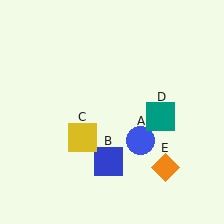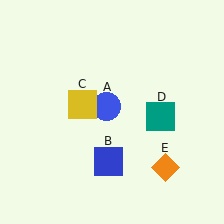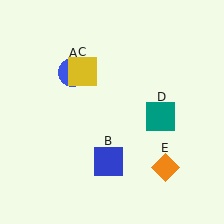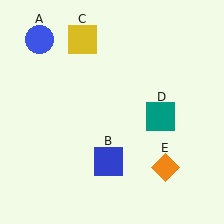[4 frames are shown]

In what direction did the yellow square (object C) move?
The yellow square (object C) moved up.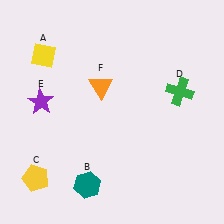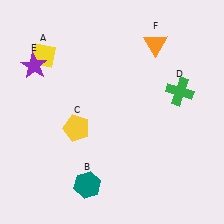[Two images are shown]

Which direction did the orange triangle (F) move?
The orange triangle (F) moved right.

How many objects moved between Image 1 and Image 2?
3 objects moved between the two images.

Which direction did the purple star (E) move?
The purple star (E) moved up.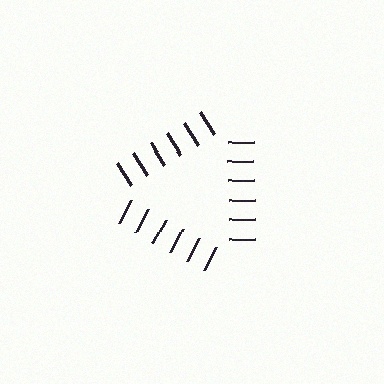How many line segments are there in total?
18 — 6 along each of the 3 edges.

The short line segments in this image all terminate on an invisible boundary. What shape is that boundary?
An illusory triangle — the line segments terminate on its edges but no continuous stroke is drawn.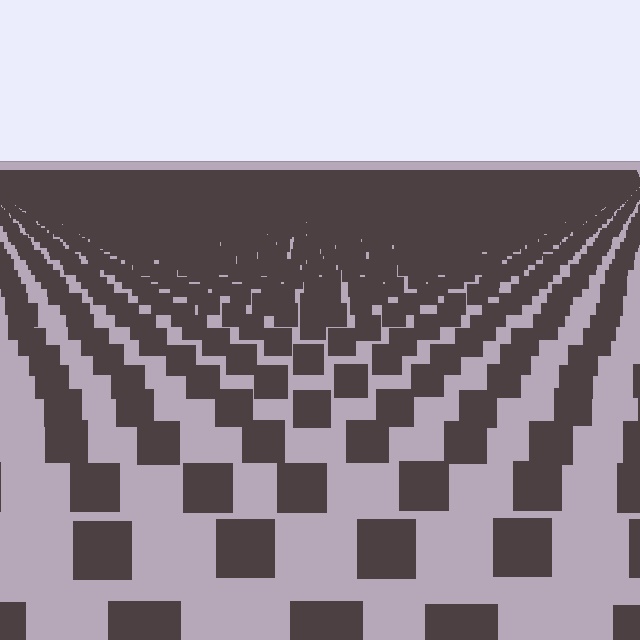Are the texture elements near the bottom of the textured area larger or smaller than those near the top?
Larger. Near the bottom, elements are closer to the viewer and appear at a bigger on-screen size.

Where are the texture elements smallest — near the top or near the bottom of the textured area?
Near the top.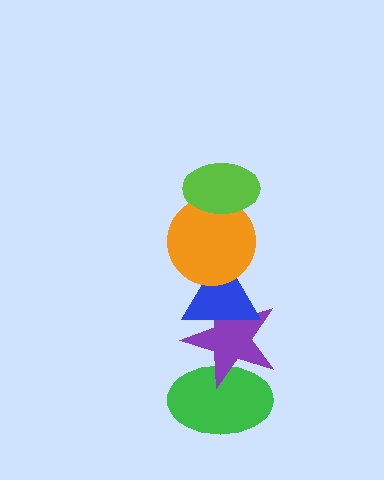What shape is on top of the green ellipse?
The purple star is on top of the green ellipse.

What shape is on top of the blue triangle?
The orange circle is on top of the blue triangle.